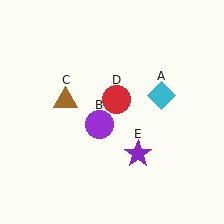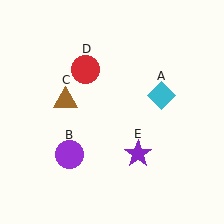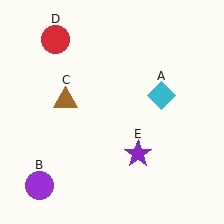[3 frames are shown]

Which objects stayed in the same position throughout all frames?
Cyan diamond (object A) and brown triangle (object C) and purple star (object E) remained stationary.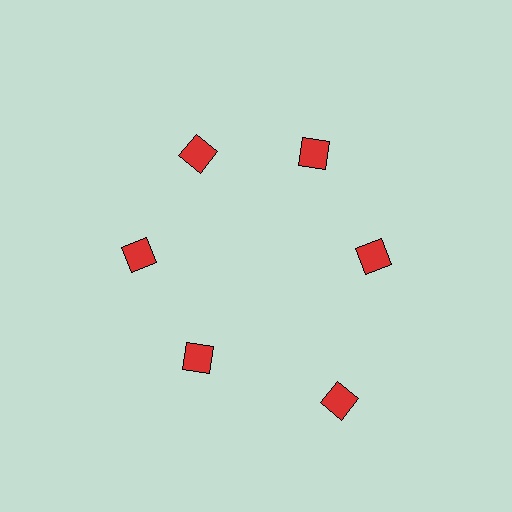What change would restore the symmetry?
The symmetry would be restored by moving it inward, back onto the ring so that all 6 diamonds sit at equal angles and equal distance from the center.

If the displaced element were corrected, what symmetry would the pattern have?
It would have 6-fold rotational symmetry — the pattern would map onto itself every 60 degrees.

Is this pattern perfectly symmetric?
No. The 6 red diamonds are arranged in a ring, but one element near the 5 o'clock position is pushed outward from the center, breaking the 6-fold rotational symmetry.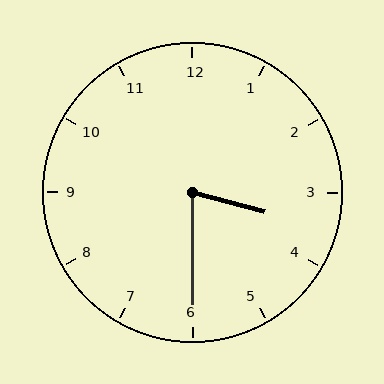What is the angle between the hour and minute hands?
Approximately 75 degrees.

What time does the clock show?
3:30.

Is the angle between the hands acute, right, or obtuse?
It is acute.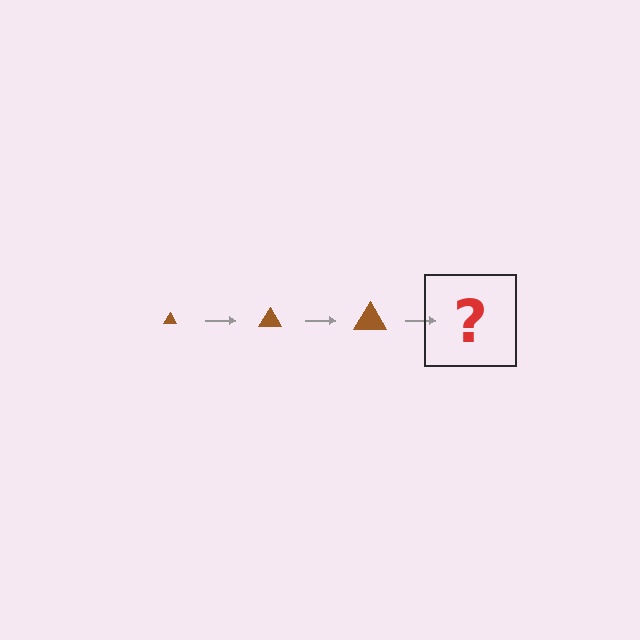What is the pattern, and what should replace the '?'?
The pattern is that the triangle gets progressively larger each step. The '?' should be a brown triangle, larger than the previous one.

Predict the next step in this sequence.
The next step is a brown triangle, larger than the previous one.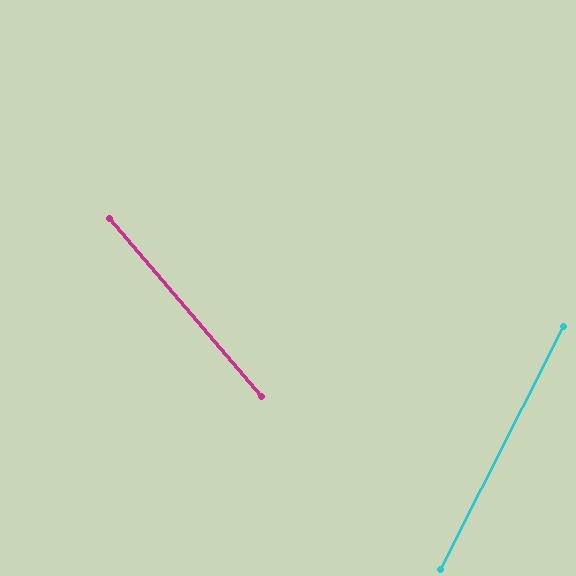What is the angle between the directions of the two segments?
Approximately 67 degrees.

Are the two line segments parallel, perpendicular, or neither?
Neither parallel nor perpendicular — they differ by about 67°.